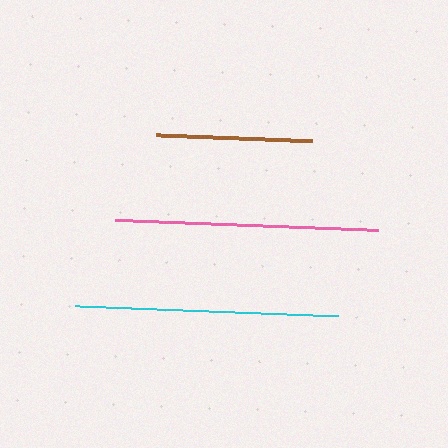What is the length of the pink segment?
The pink segment is approximately 264 pixels long.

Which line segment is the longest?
The pink line is the longest at approximately 264 pixels.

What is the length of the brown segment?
The brown segment is approximately 156 pixels long.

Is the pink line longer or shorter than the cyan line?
The pink line is longer than the cyan line.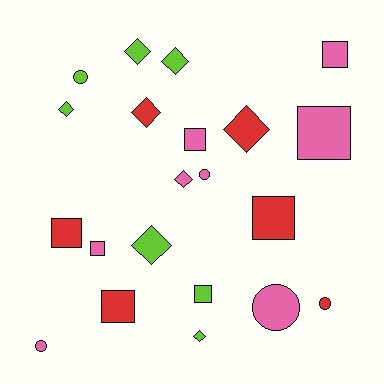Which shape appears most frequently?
Diamond, with 8 objects.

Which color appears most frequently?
Pink, with 8 objects.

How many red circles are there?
There is 1 red circle.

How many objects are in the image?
There are 21 objects.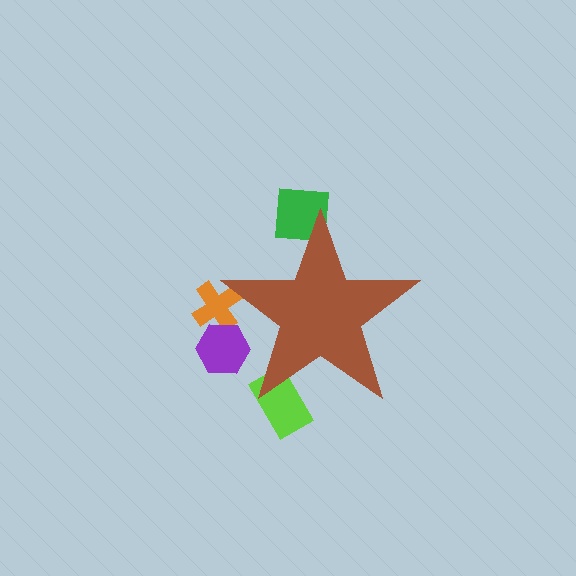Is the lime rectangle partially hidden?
Yes, the lime rectangle is partially hidden behind the brown star.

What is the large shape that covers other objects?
A brown star.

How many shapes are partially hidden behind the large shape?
4 shapes are partially hidden.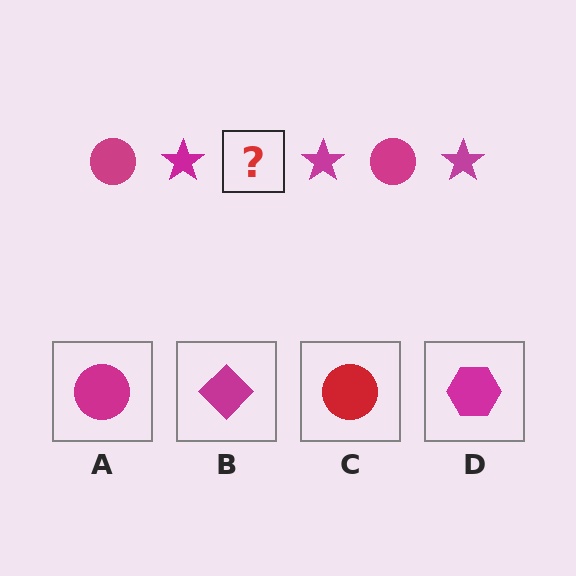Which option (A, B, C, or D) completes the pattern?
A.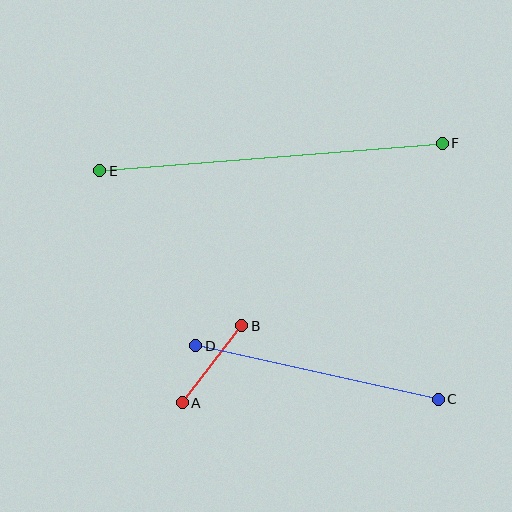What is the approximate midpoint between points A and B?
The midpoint is at approximately (212, 364) pixels.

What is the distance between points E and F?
The distance is approximately 344 pixels.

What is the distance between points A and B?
The distance is approximately 97 pixels.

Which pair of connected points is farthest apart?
Points E and F are farthest apart.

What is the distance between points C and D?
The distance is approximately 248 pixels.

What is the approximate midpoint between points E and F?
The midpoint is at approximately (271, 157) pixels.